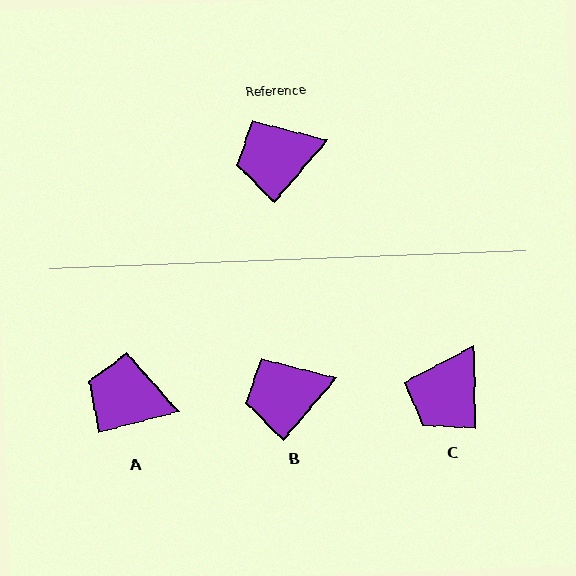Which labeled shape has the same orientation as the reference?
B.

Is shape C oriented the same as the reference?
No, it is off by about 42 degrees.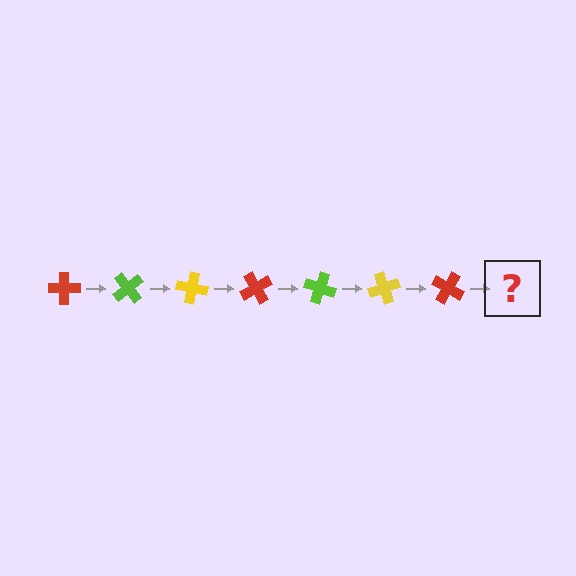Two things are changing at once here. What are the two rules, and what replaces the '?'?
The two rules are that it rotates 50 degrees each step and the color cycles through red, lime, and yellow. The '?' should be a lime cross, rotated 350 degrees from the start.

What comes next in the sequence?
The next element should be a lime cross, rotated 350 degrees from the start.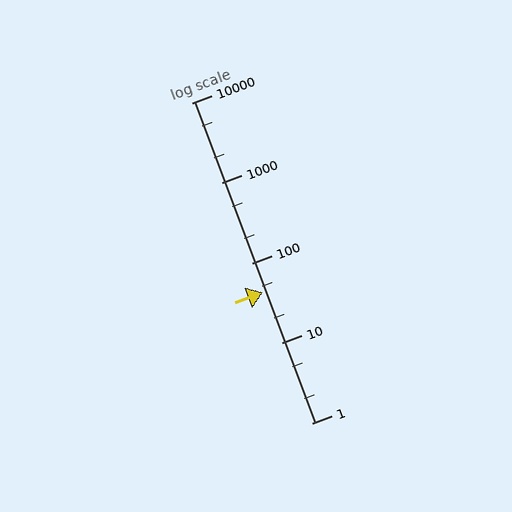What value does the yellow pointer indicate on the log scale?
The pointer indicates approximately 43.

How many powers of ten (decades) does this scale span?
The scale spans 4 decades, from 1 to 10000.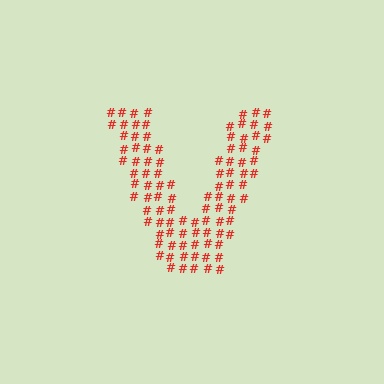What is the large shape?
The large shape is the letter V.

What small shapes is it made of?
It is made of small hash symbols.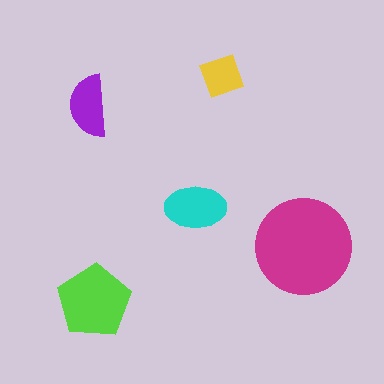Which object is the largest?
The magenta circle.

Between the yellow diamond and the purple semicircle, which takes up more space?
The purple semicircle.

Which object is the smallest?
The yellow diamond.